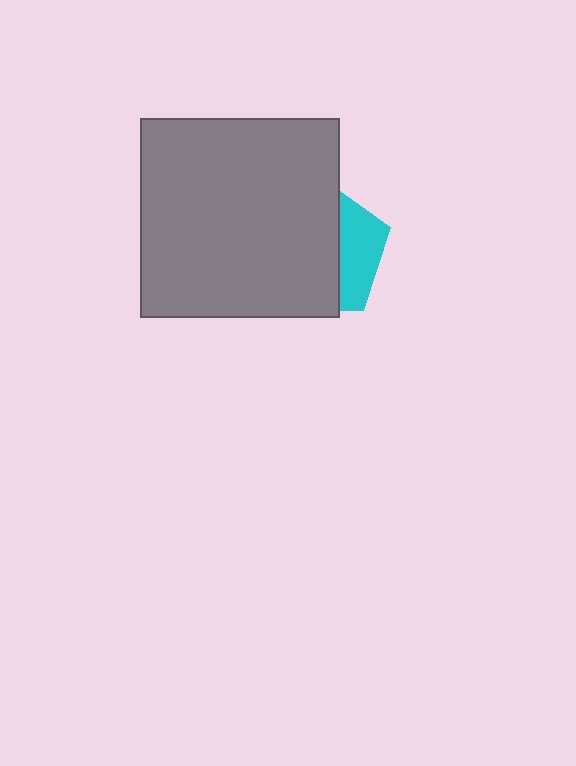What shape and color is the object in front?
The object in front is a gray square.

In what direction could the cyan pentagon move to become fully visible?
The cyan pentagon could move right. That would shift it out from behind the gray square entirely.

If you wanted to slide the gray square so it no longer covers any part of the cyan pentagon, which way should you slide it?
Slide it left — that is the most direct way to separate the two shapes.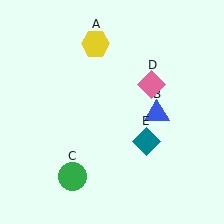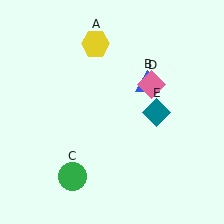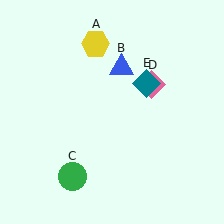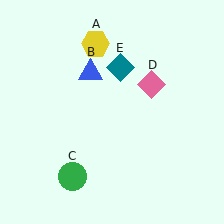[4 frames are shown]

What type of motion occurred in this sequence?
The blue triangle (object B), teal diamond (object E) rotated counterclockwise around the center of the scene.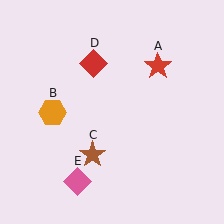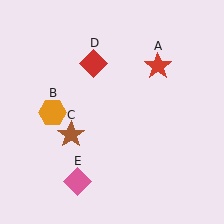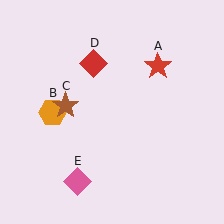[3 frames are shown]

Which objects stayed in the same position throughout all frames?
Red star (object A) and orange hexagon (object B) and red diamond (object D) and pink diamond (object E) remained stationary.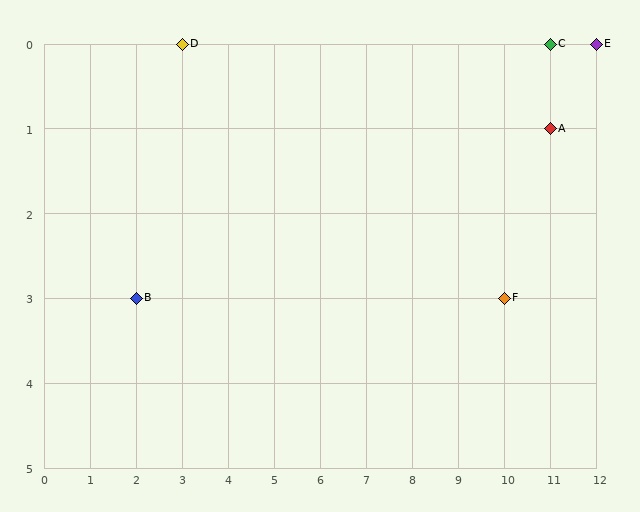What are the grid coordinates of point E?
Point E is at grid coordinates (12, 0).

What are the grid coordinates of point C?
Point C is at grid coordinates (11, 0).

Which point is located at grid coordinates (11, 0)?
Point C is at (11, 0).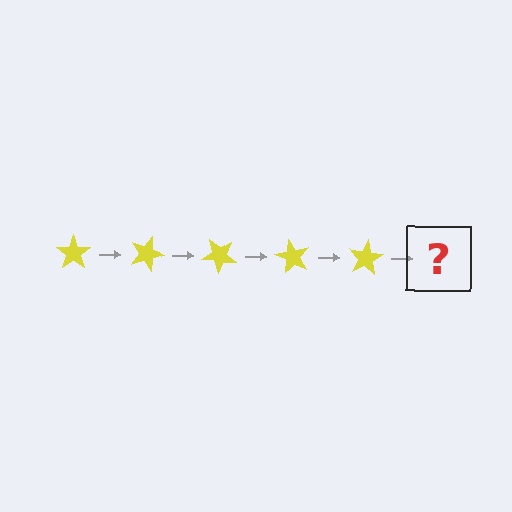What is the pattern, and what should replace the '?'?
The pattern is that the star rotates 20 degrees each step. The '?' should be a yellow star rotated 100 degrees.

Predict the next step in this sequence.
The next step is a yellow star rotated 100 degrees.